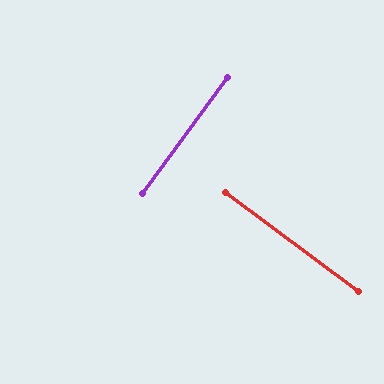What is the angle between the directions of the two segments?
Approximately 90 degrees.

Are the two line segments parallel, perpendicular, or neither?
Perpendicular — they meet at approximately 90°.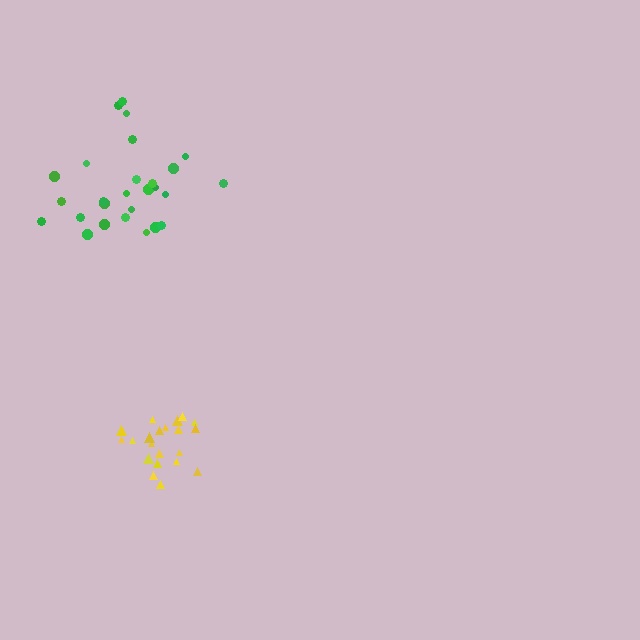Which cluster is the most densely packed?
Yellow.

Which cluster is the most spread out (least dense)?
Green.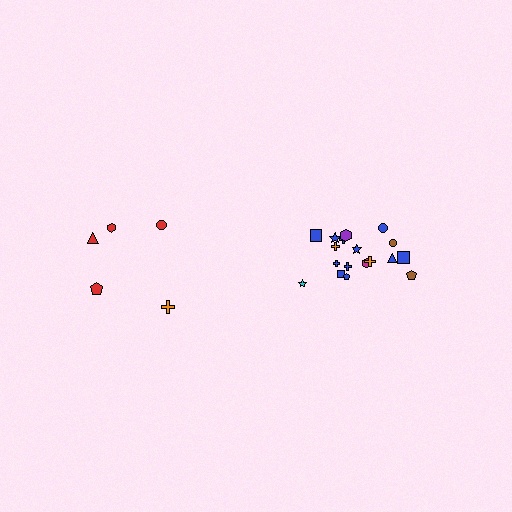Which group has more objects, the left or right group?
The right group.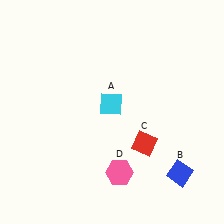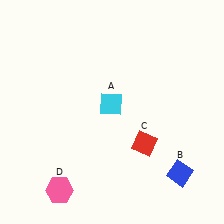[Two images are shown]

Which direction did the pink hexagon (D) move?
The pink hexagon (D) moved left.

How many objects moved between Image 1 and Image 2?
1 object moved between the two images.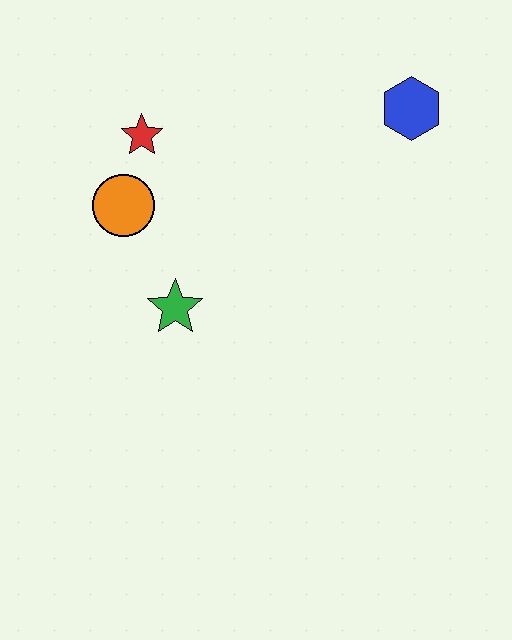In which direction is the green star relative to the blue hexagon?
The green star is to the left of the blue hexagon.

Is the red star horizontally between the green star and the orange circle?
Yes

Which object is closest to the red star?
The orange circle is closest to the red star.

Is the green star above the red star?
No